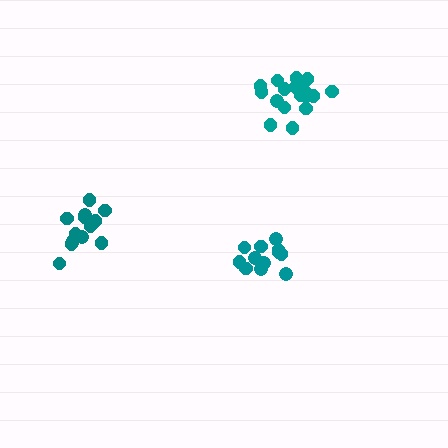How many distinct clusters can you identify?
There are 3 distinct clusters.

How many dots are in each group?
Group 1: 18 dots, Group 2: 12 dots, Group 3: 13 dots (43 total).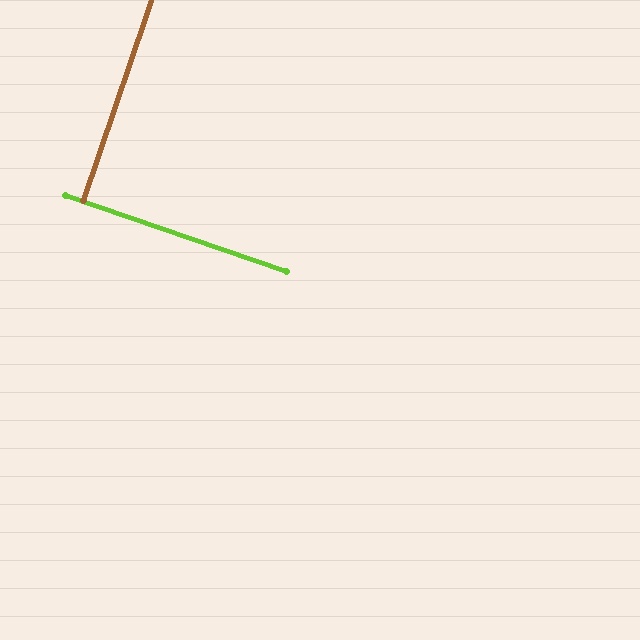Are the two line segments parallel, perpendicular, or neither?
Perpendicular — they meet at approximately 90°.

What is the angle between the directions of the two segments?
Approximately 90 degrees.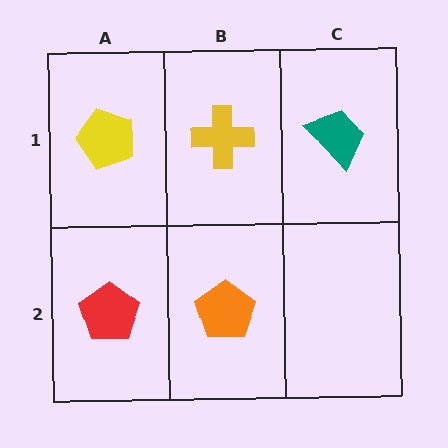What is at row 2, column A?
A red pentagon.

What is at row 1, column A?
A yellow pentagon.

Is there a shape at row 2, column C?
No, that cell is empty.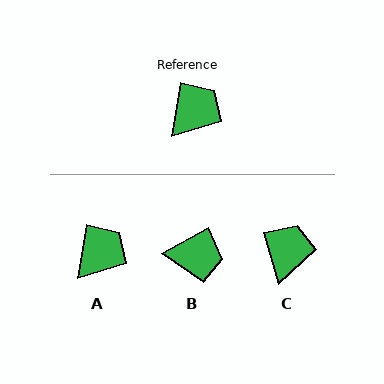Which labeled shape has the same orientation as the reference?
A.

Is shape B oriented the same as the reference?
No, it is off by about 52 degrees.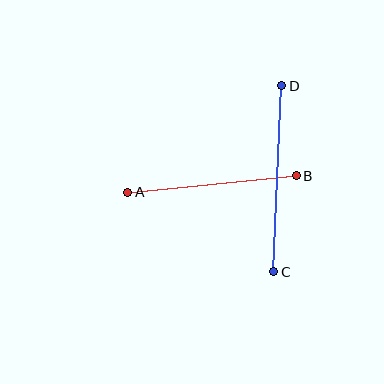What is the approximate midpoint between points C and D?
The midpoint is at approximately (278, 179) pixels.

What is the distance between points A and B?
The distance is approximately 169 pixels.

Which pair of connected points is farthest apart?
Points C and D are farthest apart.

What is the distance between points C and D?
The distance is approximately 186 pixels.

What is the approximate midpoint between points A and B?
The midpoint is at approximately (212, 184) pixels.